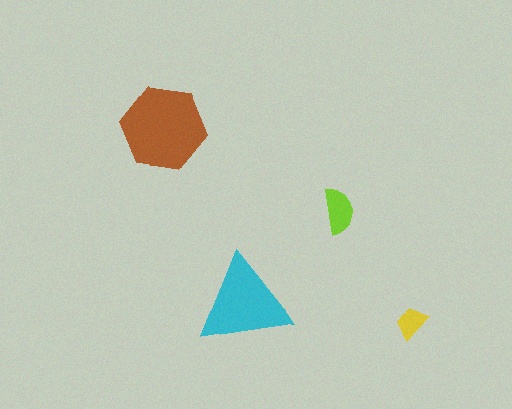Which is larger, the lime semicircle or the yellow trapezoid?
The lime semicircle.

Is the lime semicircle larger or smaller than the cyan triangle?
Smaller.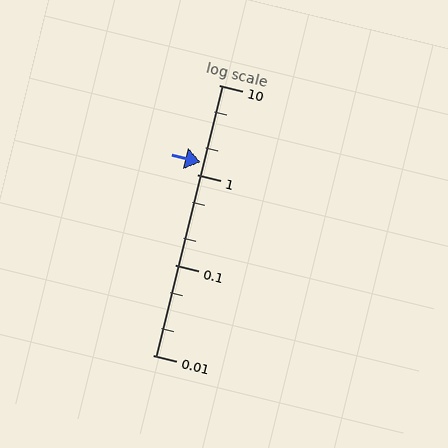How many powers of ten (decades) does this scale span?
The scale spans 3 decades, from 0.01 to 10.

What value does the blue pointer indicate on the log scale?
The pointer indicates approximately 1.4.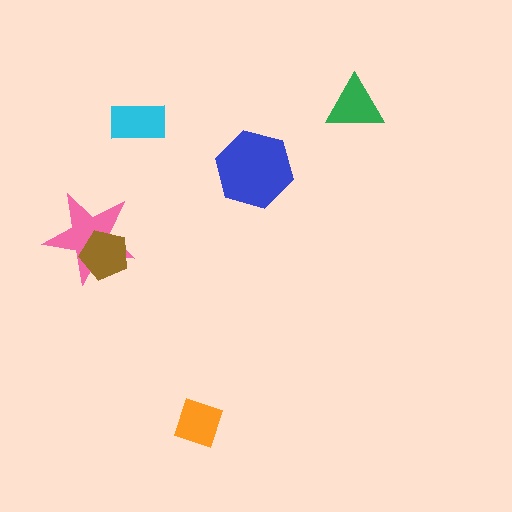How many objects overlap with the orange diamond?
0 objects overlap with the orange diamond.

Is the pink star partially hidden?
Yes, it is partially covered by another shape.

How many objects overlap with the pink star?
1 object overlaps with the pink star.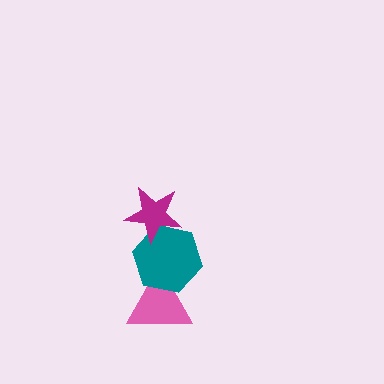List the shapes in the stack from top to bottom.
From top to bottom: the magenta star, the teal hexagon, the pink triangle.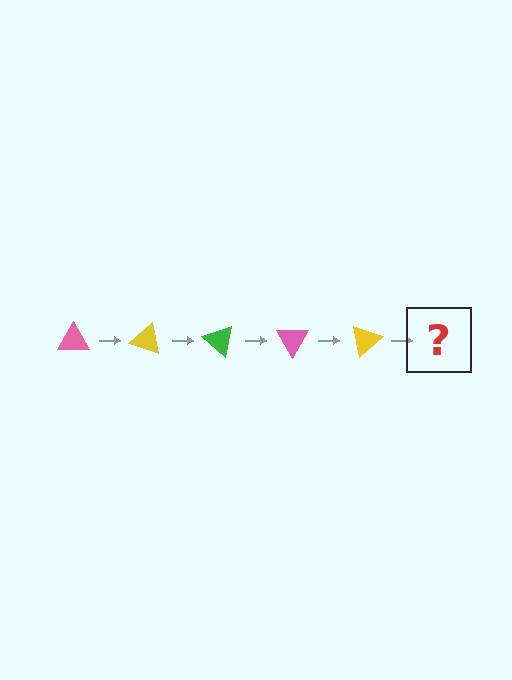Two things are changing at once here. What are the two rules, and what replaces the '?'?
The two rules are that it rotates 20 degrees each step and the color cycles through pink, yellow, and green. The '?' should be a green triangle, rotated 100 degrees from the start.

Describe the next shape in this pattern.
It should be a green triangle, rotated 100 degrees from the start.